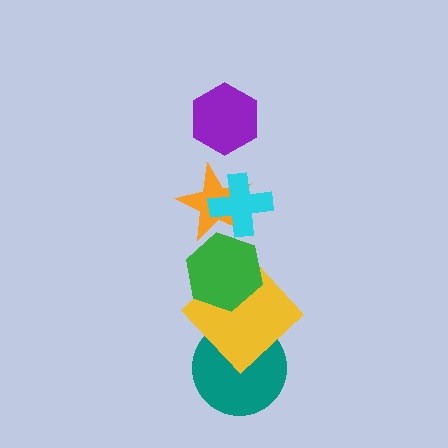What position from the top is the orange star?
The orange star is 3rd from the top.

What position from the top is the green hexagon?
The green hexagon is 4th from the top.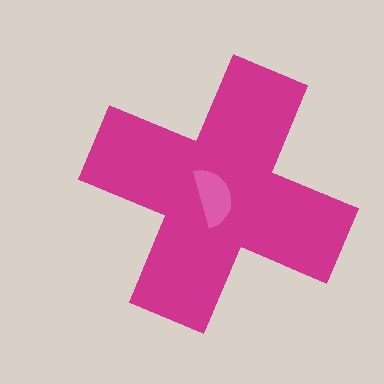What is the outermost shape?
The magenta cross.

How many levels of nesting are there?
2.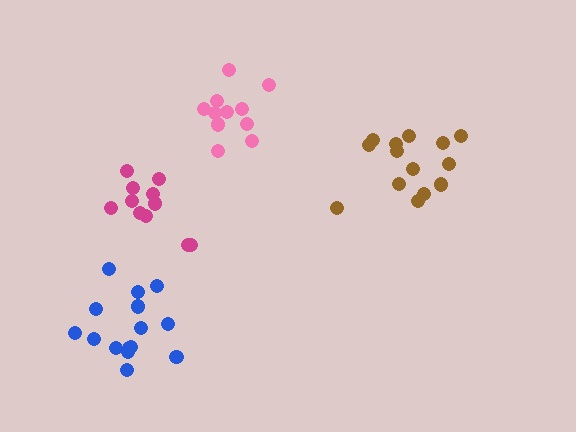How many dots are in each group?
Group 1: 11 dots, Group 2: 15 dots, Group 3: 14 dots, Group 4: 11 dots (51 total).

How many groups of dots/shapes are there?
There are 4 groups.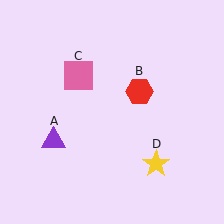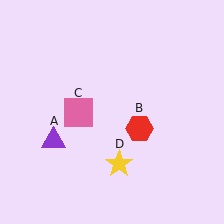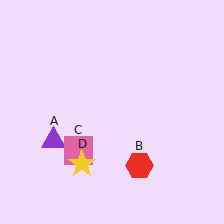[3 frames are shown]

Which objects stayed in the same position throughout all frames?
Purple triangle (object A) remained stationary.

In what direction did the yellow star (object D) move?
The yellow star (object D) moved left.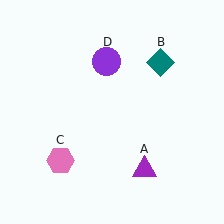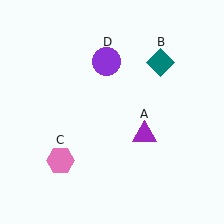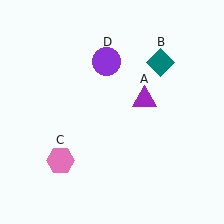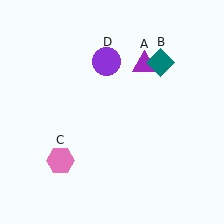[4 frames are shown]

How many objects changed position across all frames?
1 object changed position: purple triangle (object A).